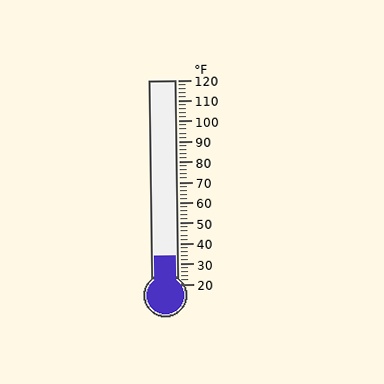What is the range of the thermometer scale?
The thermometer scale ranges from 20°F to 120°F.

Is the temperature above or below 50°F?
The temperature is below 50°F.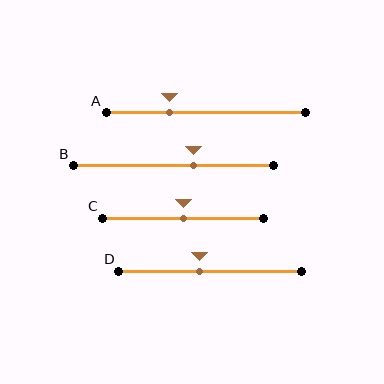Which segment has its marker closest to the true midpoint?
Segment C has its marker closest to the true midpoint.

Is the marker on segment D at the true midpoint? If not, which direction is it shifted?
No, the marker on segment D is shifted to the left by about 6% of the segment length.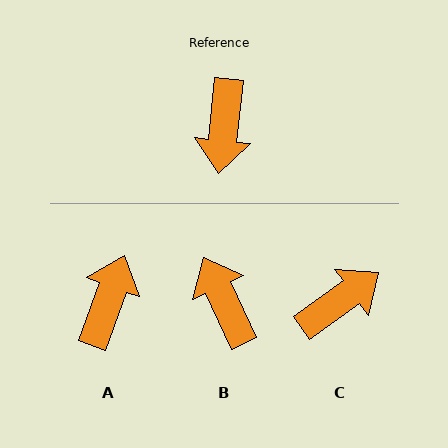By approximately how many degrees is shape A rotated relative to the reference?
Approximately 166 degrees counter-clockwise.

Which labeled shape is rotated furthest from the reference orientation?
A, about 166 degrees away.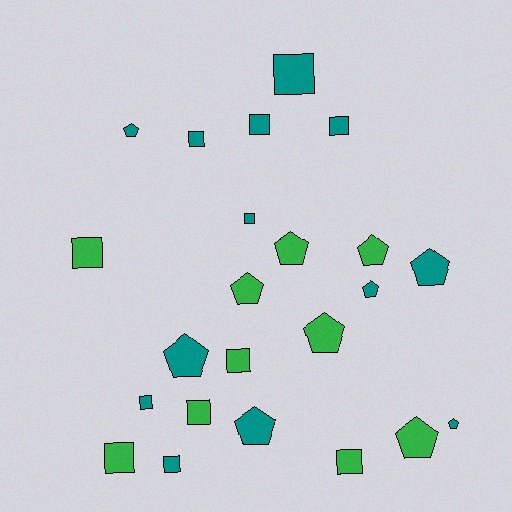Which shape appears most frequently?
Square, with 12 objects.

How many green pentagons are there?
There are 5 green pentagons.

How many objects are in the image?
There are 23 objects.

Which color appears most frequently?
Teal, with 13 objects.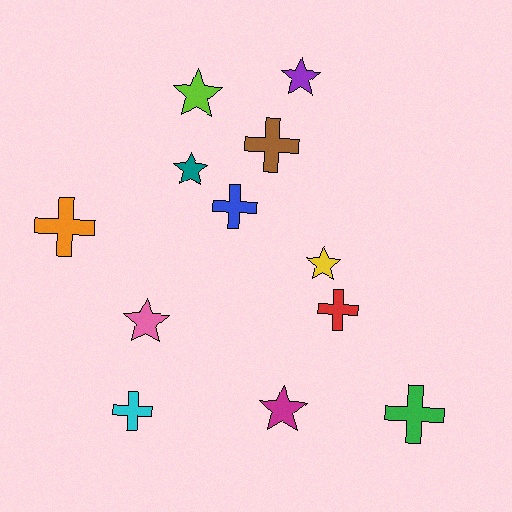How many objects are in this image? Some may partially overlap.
There are 12 objects.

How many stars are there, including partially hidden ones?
There are 6 stars.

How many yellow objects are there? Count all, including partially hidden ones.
There is 1 yellow object.